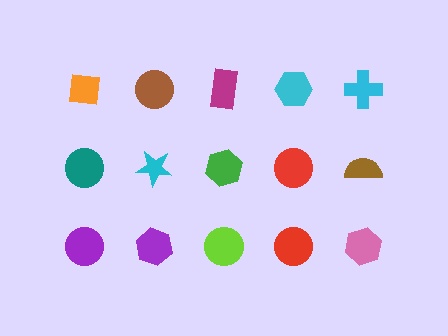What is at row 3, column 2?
A purple hexagon.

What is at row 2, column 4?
A red circle.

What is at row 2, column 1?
A teal circle.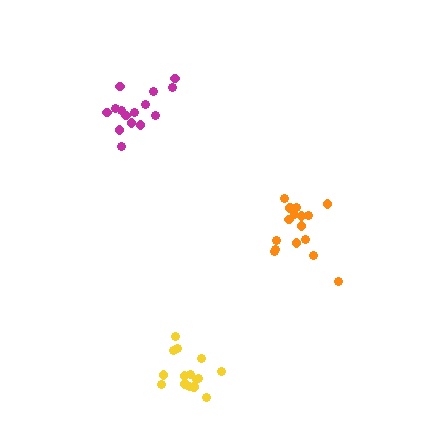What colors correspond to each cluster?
The clusters are colored: orange, yellow, magenta.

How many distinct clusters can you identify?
There are 3 distinct clusters.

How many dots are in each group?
Group 1: 16 dots, Group 2: 15 dots, Group 3: 15 dots (46 total).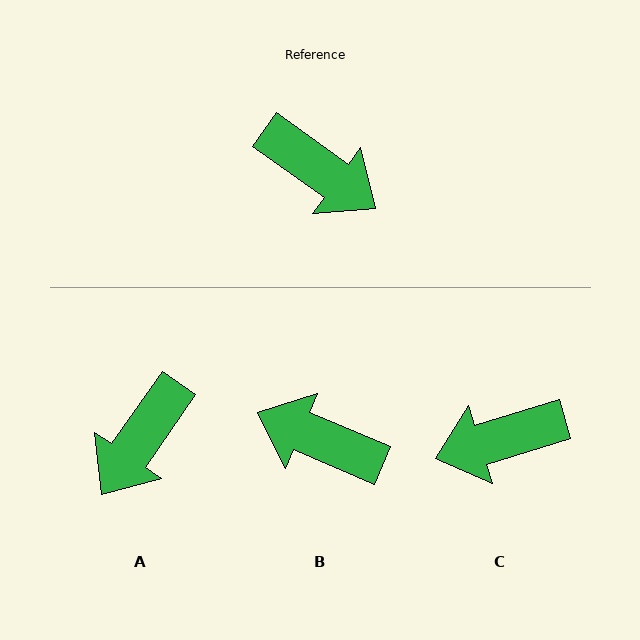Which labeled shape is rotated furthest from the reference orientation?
B, about 168 degrees away.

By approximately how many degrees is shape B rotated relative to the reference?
Approximately 168 degrees clockwise.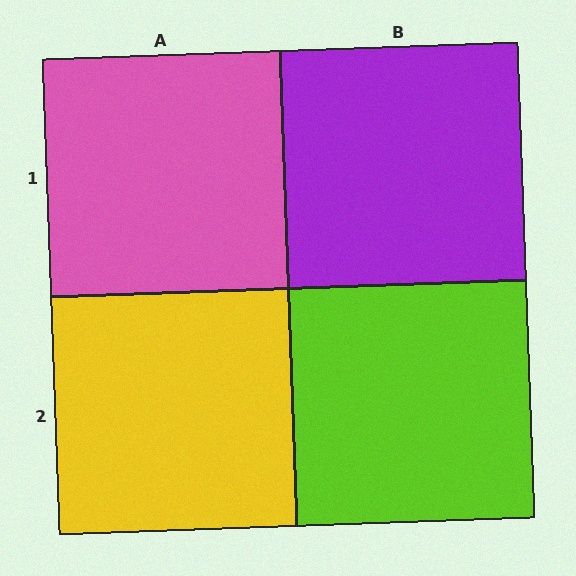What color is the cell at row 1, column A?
Pink.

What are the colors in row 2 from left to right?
Yellow, lime.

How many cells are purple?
1 cell is purple.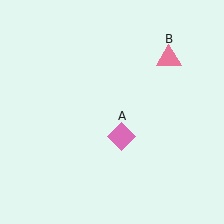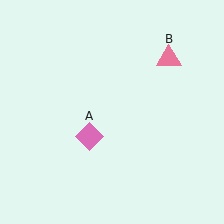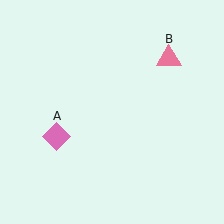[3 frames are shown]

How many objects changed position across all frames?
1 object changed position: pink diamond (object A).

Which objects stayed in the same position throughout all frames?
Pink triangle (object B) remained stationary.